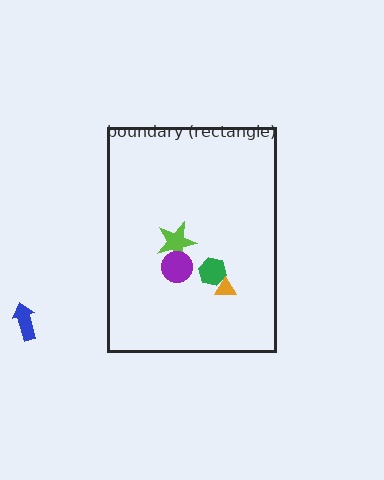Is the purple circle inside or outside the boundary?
Inside.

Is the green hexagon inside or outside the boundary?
Inside.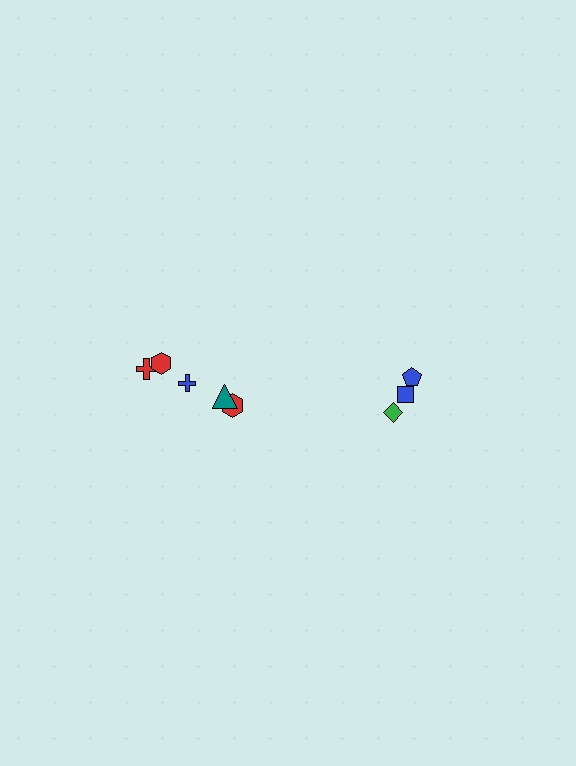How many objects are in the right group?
There are 3 objects.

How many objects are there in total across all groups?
There are 8 objects.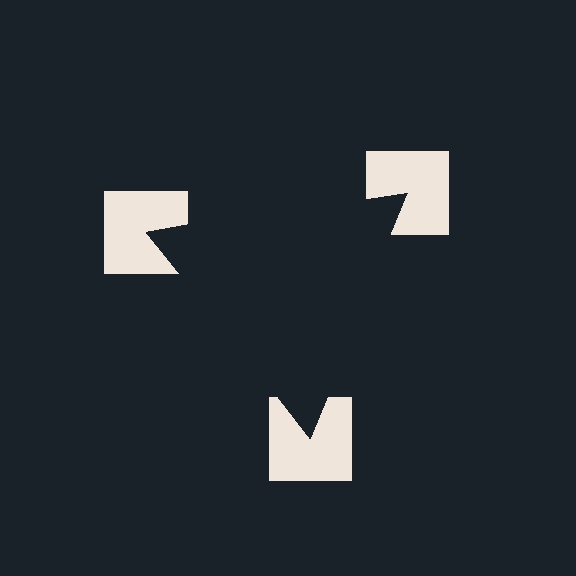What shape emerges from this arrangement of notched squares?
An illusory triangle — its edges are inferred from the aligned wedge cuts in the notched squares, not physically drawn.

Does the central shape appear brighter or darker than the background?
It typically appears slightly darker than the background, even though no actual brightness change is drawn.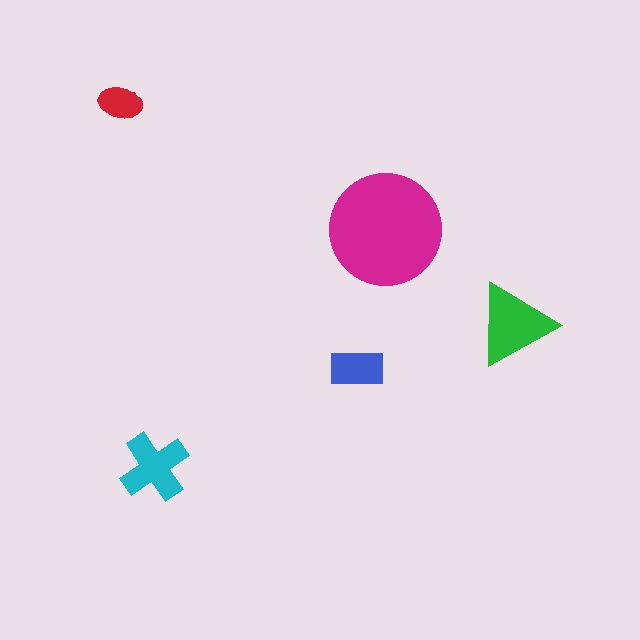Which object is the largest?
The magenta circle.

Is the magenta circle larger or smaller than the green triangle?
Larger.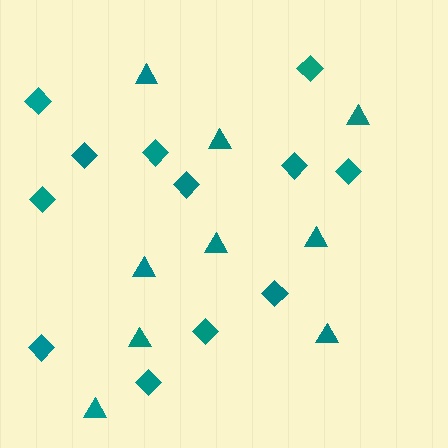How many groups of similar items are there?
There are 2 groups: one group of triangles (9) and one group of diamonds (12).